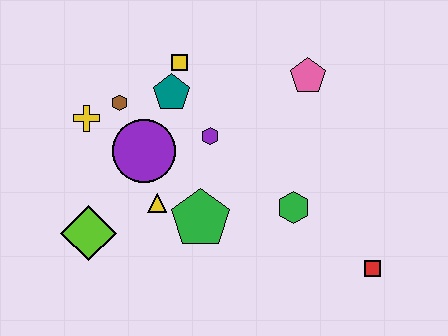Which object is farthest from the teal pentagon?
The red square is farthest from the teal pentagon.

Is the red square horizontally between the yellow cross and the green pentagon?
No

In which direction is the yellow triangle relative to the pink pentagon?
The yellow triangle is to the left of the pink pentagon.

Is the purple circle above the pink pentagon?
No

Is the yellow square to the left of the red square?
Yes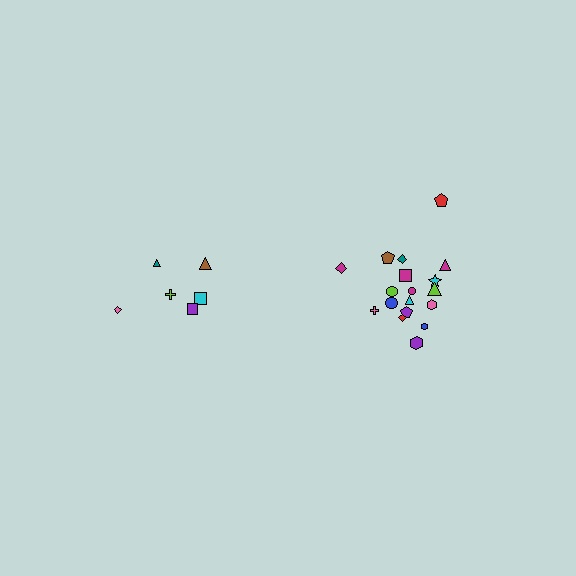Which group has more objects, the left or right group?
The right group.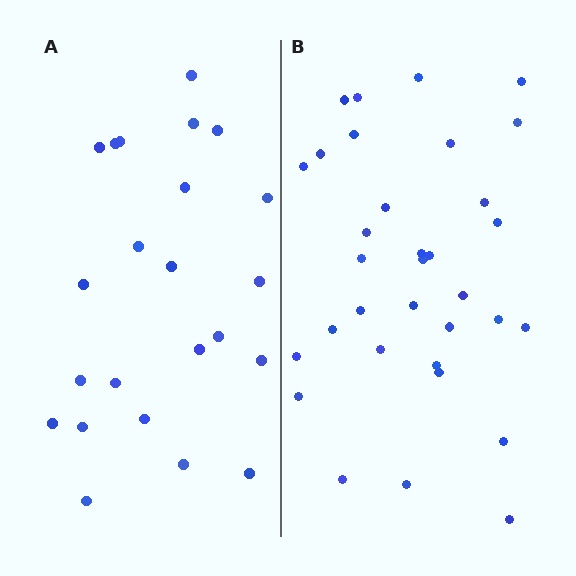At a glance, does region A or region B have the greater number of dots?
Region B (the right region) has more dots.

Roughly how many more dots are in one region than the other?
Region B has roughly 10 or so more dots than region A.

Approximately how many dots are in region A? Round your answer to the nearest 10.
About 20 dots. (The exact count is 23, which rounds to 20.)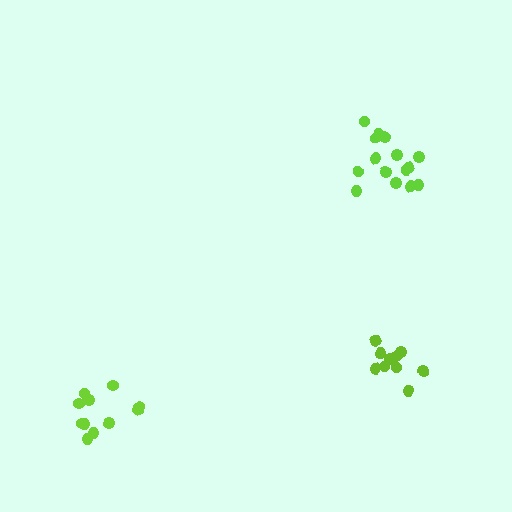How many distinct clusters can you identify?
There are 3 distinct clusters.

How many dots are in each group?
Group 1: 15 dots, Group 2: 10 dots, Group 3: 11 dots (36 total).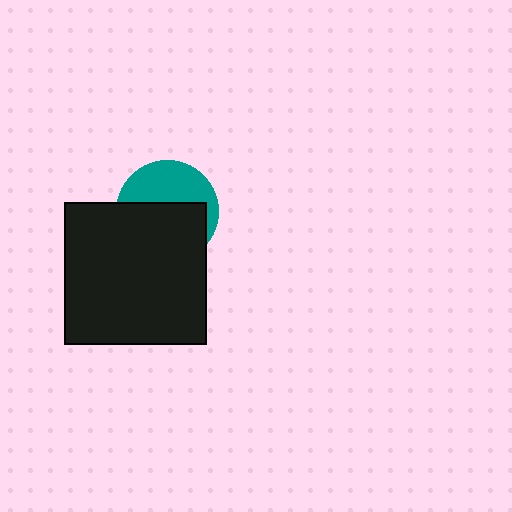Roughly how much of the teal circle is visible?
A small part of it is visible (roughly 42%).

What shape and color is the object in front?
The object in front is a black square.